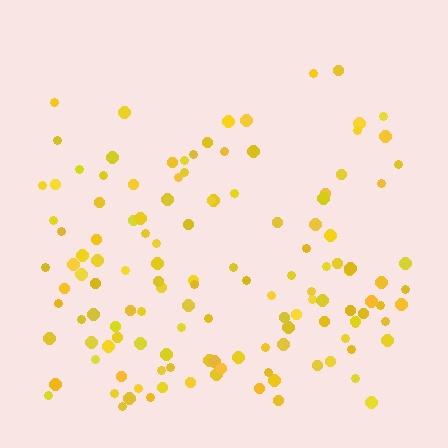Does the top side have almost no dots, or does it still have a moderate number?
Still a moderate number, just noticeably fewer than the bottom.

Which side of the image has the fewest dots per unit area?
The top.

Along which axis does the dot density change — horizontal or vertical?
Vertical.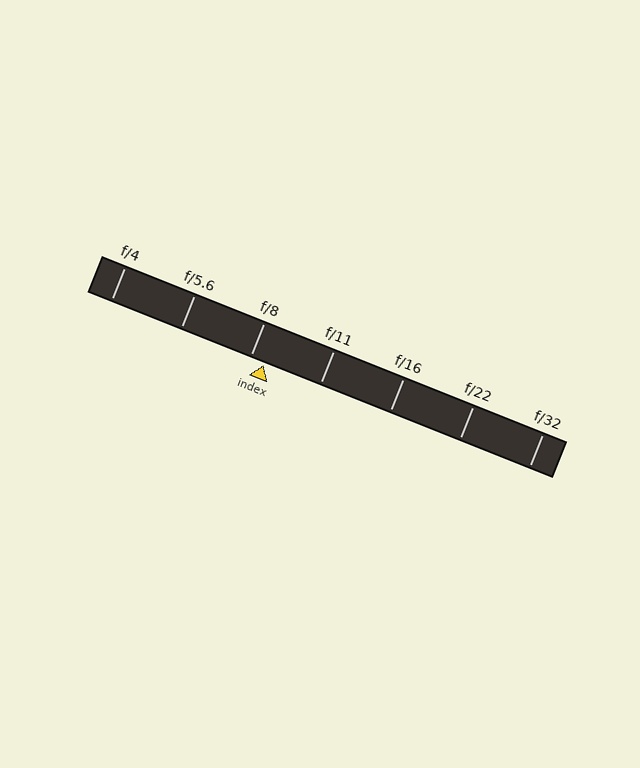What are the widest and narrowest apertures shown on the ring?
The widest aperture shown is f/4 and the narrowest is f/32.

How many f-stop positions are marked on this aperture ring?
There are 7 f-stop positions marked.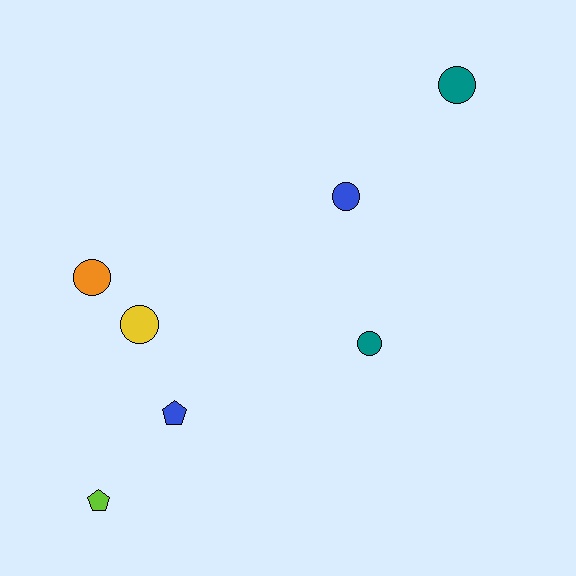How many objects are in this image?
There are 7 objects.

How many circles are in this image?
There are 5 circles.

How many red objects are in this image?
There are no red objects.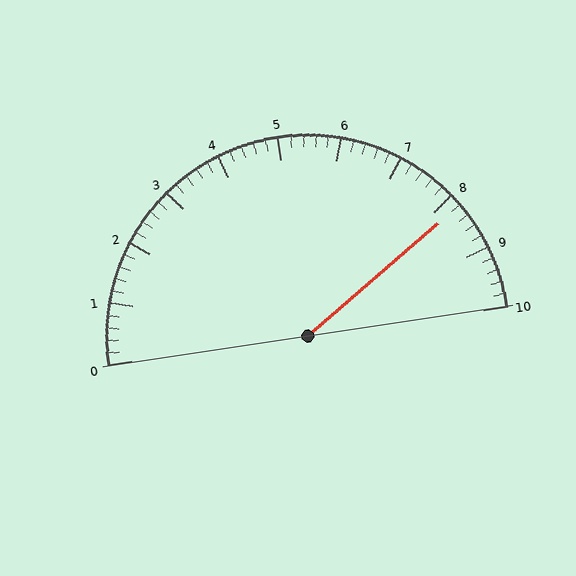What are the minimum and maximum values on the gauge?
The gauge ranges from 0 to 10.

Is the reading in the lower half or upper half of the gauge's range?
The reading is in the upper half of the range (0 to 10).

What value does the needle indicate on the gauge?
The needle indicates approximately 8.2.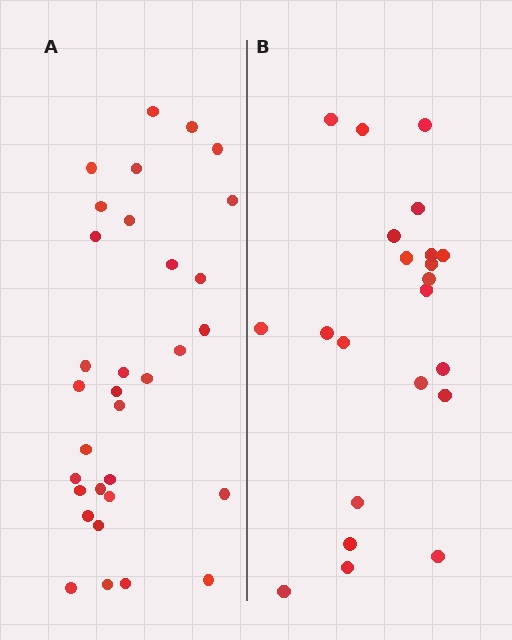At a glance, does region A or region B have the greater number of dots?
Region A (the left region) has more dots.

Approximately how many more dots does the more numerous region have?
Region A has roughly 10 or so more dots than region B.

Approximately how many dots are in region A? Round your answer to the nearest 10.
About 30 dots. (The exact count is 32, which rounds to 30.)